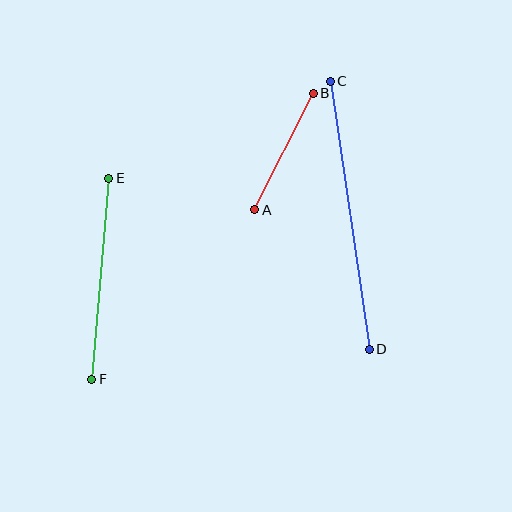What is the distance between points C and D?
The distance is approximately 271 pixels.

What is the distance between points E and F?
The distance is approximately 202 pixels.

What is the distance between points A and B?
The distance is approximately 130 pixels.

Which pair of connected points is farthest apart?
Points C and D are farthest apart.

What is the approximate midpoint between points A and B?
The midpoint is at approximately (284, 152) pixels.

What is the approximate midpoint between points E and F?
The midpoint is at approximately (100, 279) pixels.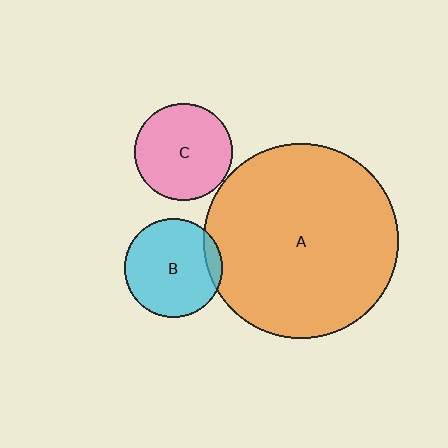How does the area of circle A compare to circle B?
Approximately 3.9 times.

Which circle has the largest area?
Circle A (orange).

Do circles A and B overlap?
Yes.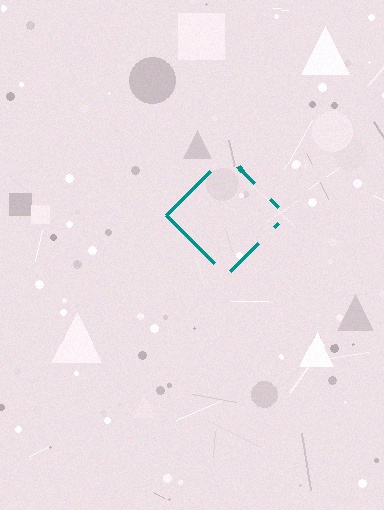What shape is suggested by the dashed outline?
The dashed outline suggests a diamond.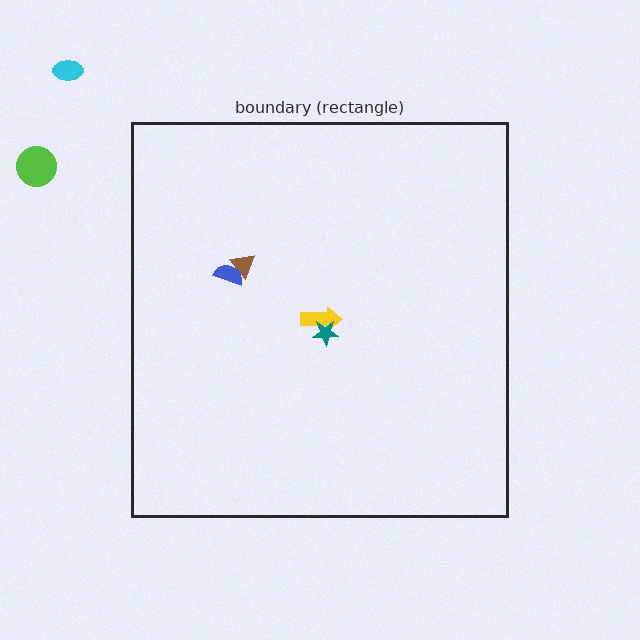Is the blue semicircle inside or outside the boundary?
Inside.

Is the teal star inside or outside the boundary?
Inside.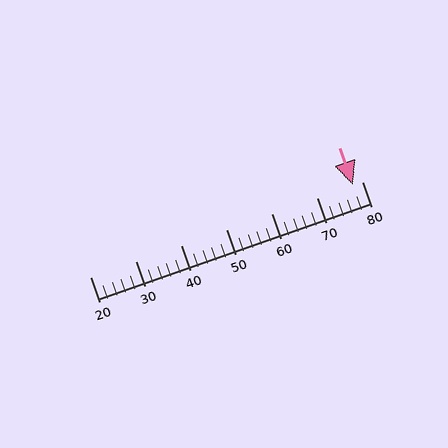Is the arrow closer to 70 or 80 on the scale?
The arrow is closer to 80.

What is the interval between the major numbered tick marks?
The major tick marks are spaced 10 units apart.